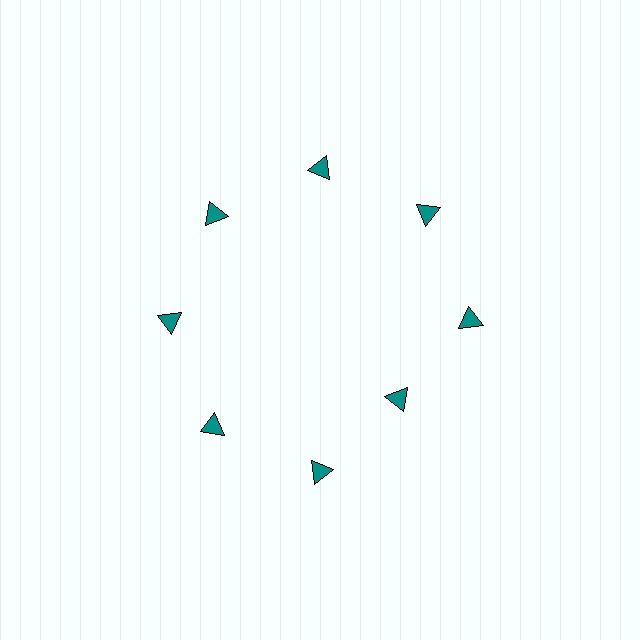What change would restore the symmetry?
The symmetry would be restored by moving it outward, back onto the ring so that all 8 triangles sit at equal angles and equal distance from the center.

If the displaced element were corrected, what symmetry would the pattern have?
It would have 8-fold rotational symmetry — the pattern would map onto itself every 45 degrees.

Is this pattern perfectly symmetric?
No. The 8 teal triangles are arranged in a ring, but one element near the 4 o'clock position is pulled inward toward the center, breaking the 8-fold rotational symmetry.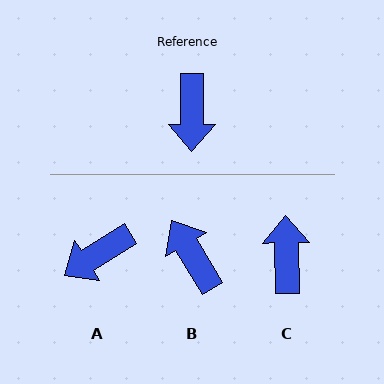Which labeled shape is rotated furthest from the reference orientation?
C, about 179 degrees away.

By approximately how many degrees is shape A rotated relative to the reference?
Approximately 58 degrees clockwise.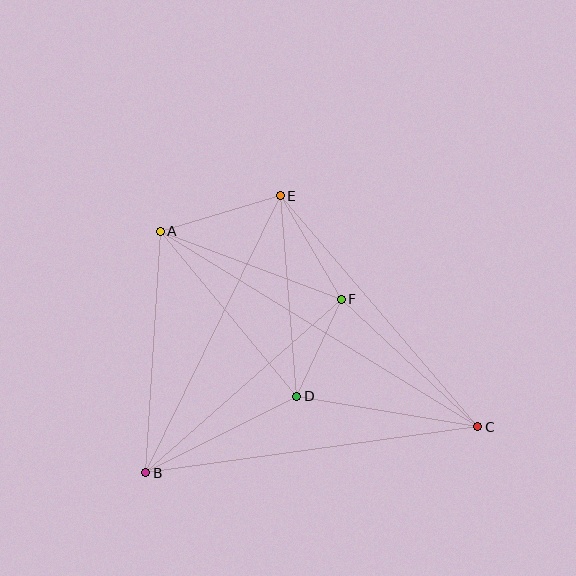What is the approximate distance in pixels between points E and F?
The distance between E and F is approximately 120 pixels.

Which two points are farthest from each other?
Points A and C are farthest from each other.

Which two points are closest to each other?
Points D and F are closest to each other.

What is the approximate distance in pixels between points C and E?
The distance between C and E is approximately 304 pixels.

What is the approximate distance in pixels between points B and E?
The distance between B and E is approximately 308 pixels.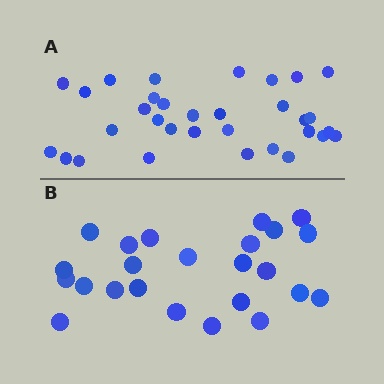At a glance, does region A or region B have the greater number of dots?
Region A (the top region) has more dots.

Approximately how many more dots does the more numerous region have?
Region A has roughly 8 or so more dots than region B.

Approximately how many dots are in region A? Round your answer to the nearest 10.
About 30 dots. (The exact count is 32, which rounds to 30.)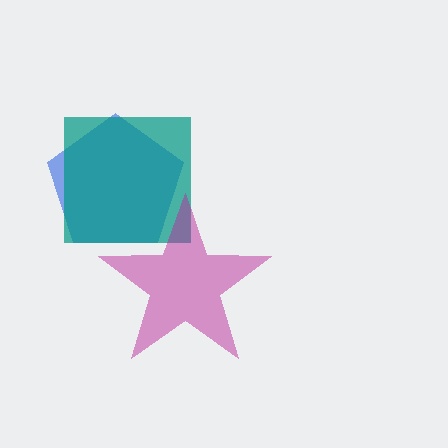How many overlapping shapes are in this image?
There are 3 overlapping shapes in the image.